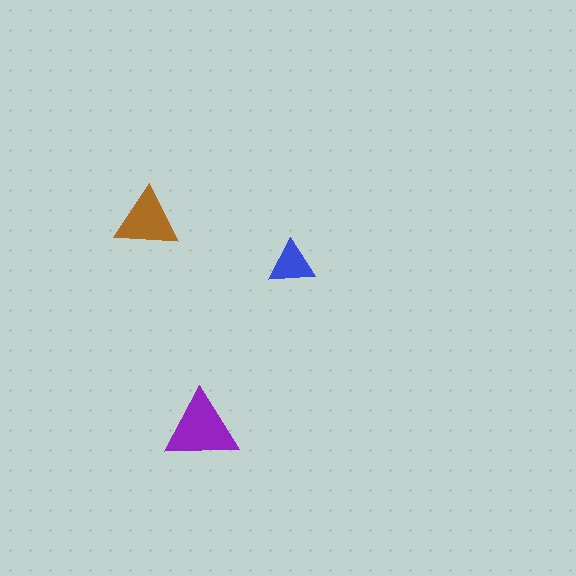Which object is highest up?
The brown triangle is topmost.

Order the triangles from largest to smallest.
the purple one, the brown one, the blue one.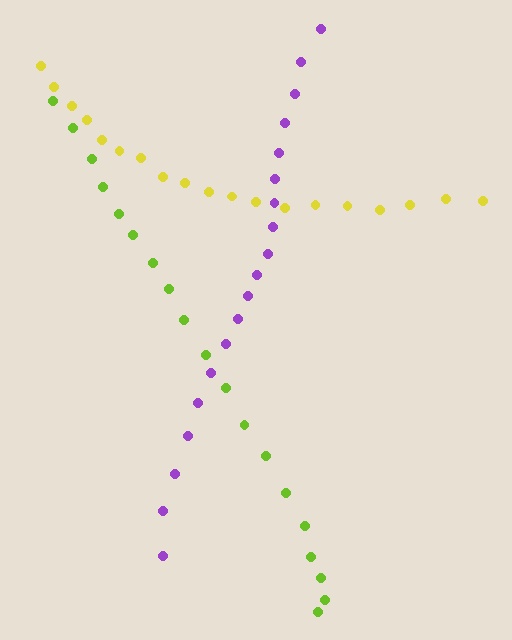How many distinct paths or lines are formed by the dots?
There are 3 distinct paths.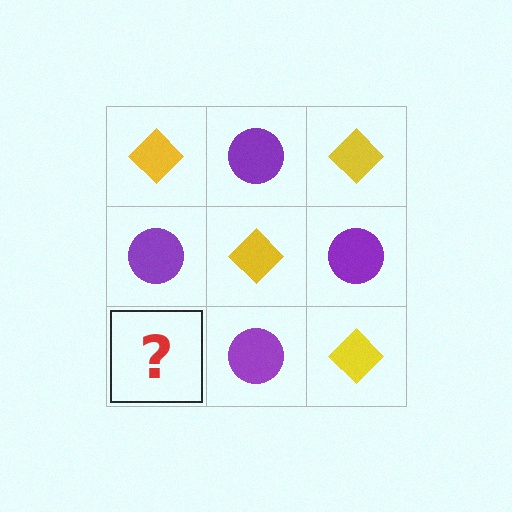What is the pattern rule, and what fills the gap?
The rule is that it alternates yellow diamond and purple circle in a checkerboard pattern. The gap should be filled with a yellow diamond.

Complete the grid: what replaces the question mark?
The question mark should be replaced with a yellow diamond.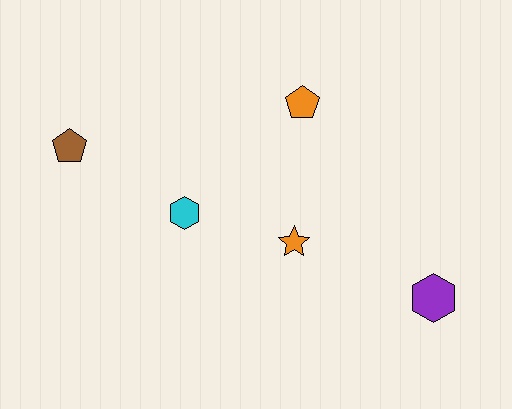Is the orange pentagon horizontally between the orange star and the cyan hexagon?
No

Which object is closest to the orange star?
The cyan hexagon is closest to the orange star.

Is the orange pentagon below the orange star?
No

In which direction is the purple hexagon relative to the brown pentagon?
The purple hexagon is to the right of the brown pentagon.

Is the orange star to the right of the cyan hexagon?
Yes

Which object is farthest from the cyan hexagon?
The purple hexagon is farthest from the cyan hexagon.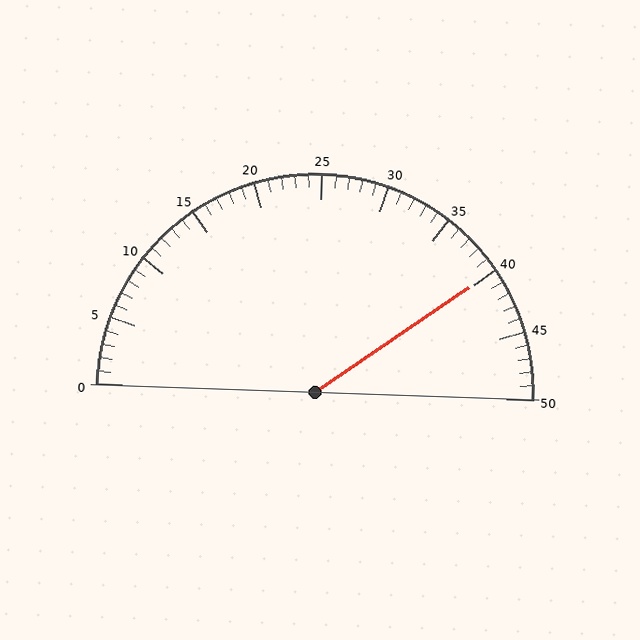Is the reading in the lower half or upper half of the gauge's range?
The reading is in the upper half of the range (0 to 50).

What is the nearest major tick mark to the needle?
The nearest major tick mark is 40.